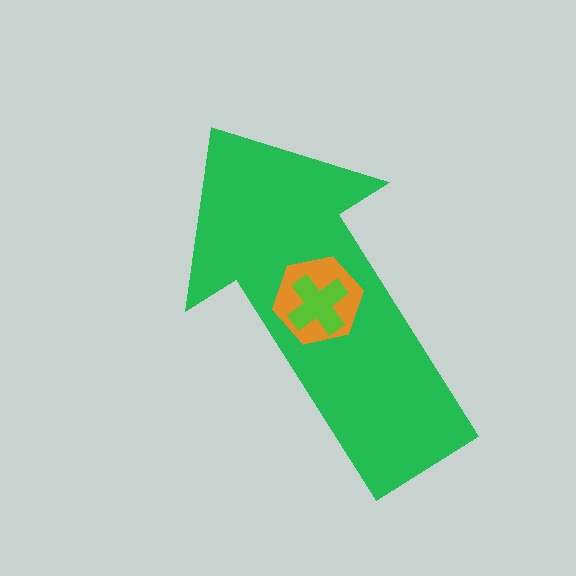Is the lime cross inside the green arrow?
Yes.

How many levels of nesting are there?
3.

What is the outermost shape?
The green arrow.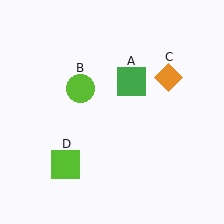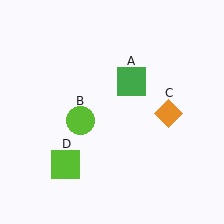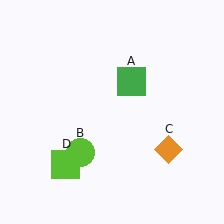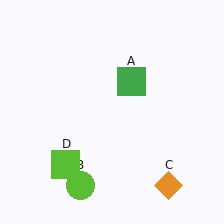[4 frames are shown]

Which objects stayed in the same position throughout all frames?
Green square (object A) and lime square (object D) remained stationary.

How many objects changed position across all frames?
2 objects changed position: lime circle (object B), orange diamond (object C).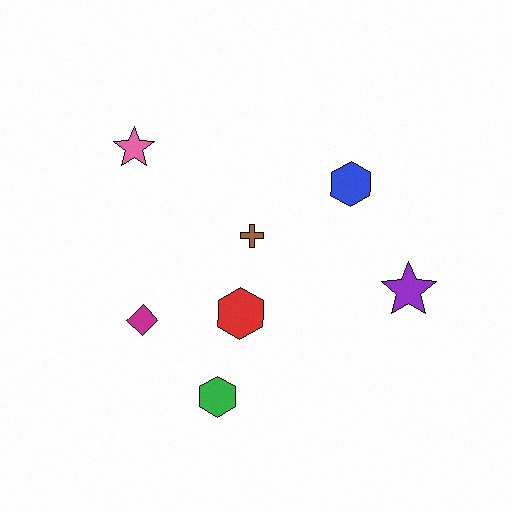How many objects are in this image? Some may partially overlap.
There are 7 objects.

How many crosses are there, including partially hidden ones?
There is 1 cross.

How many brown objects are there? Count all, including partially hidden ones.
There is 1 brown object.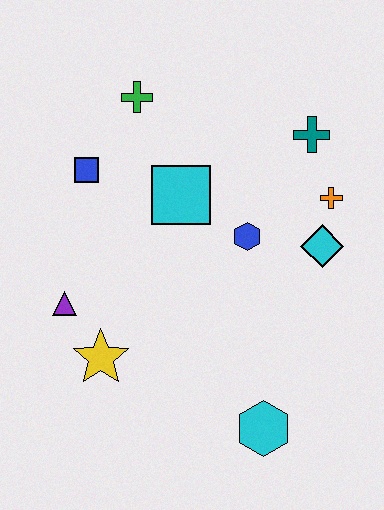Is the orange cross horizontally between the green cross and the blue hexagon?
No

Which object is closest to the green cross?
The blue square is closest to the green cross.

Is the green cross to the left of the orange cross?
Yes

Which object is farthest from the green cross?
The cyan hexagon is farthest from the green cross.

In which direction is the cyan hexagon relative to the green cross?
The cyan hexagon is below the green cross.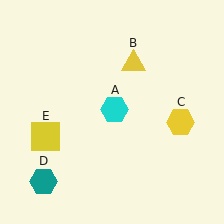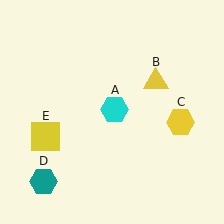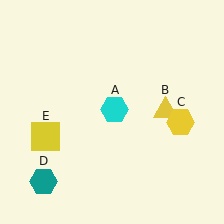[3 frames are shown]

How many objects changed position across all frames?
1 object changed position: yellow triangle (object B).